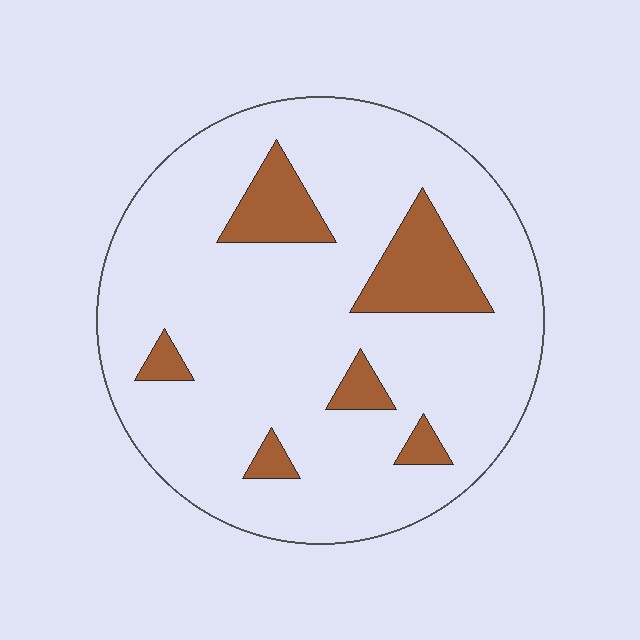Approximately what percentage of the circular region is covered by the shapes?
Approximately 15%.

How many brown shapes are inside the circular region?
6.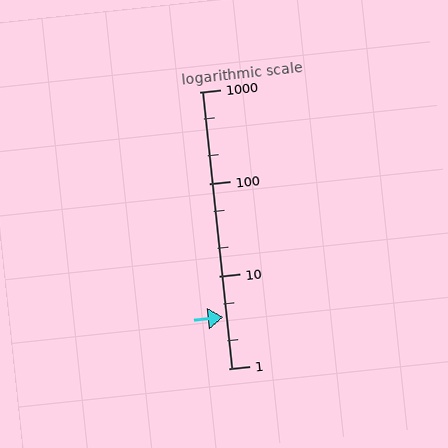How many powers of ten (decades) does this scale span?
The scale spans 3 decades, from 1 to 1000.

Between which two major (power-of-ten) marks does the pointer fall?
The pointer is between 1 and 10.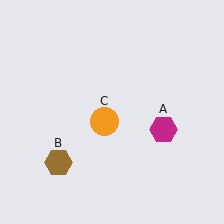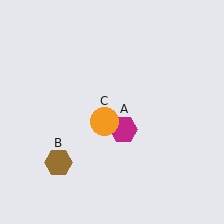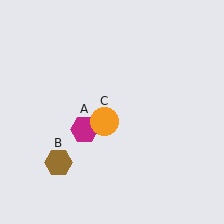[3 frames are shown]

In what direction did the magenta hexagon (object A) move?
The magenta hexagon (object A) moved left.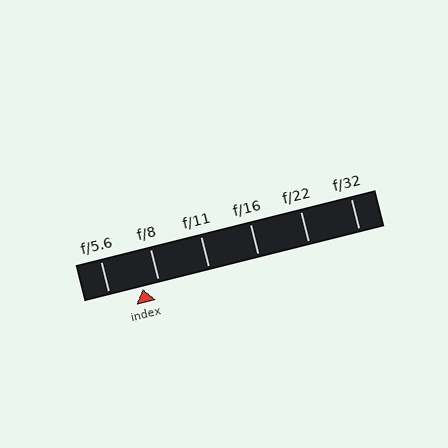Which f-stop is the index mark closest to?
The index mark is closest to f/8.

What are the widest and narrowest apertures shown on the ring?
The widest aperture shown is f/5.6 and the narrowest is f/32.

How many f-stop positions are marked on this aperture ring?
There are 6 f-stop positions marked.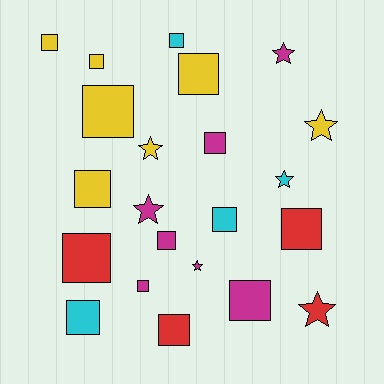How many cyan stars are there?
There is 1 cyan star.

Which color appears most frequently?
Magenta, with 7 objects.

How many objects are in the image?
There are 22 objects.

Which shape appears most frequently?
Square, with 15 objects.